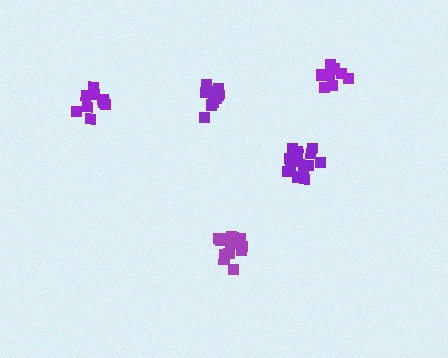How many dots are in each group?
Group 1: 9 dots, Group 2: 9 dots, Group 3: 9 dots, Group 4: 15 dots, Group 5: 15 dots (57 total).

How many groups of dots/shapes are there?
There are 5 groups.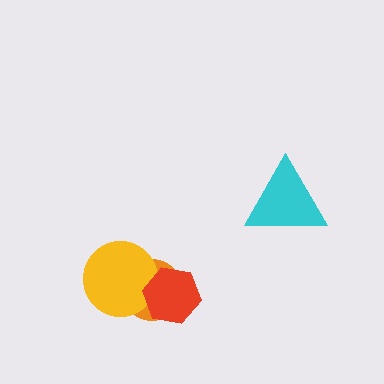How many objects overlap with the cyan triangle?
0 objects overlap with the cyan triangle.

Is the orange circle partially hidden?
Yes, it is partially covered by another shape.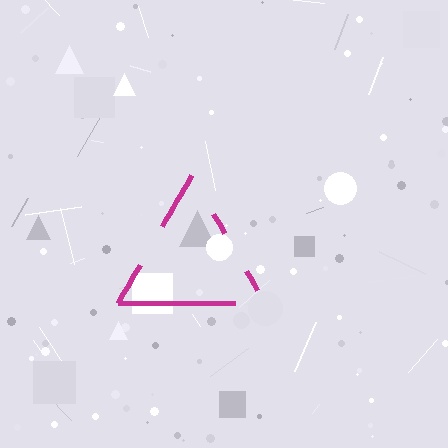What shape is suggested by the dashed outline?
The dashed outline suggests a triangle.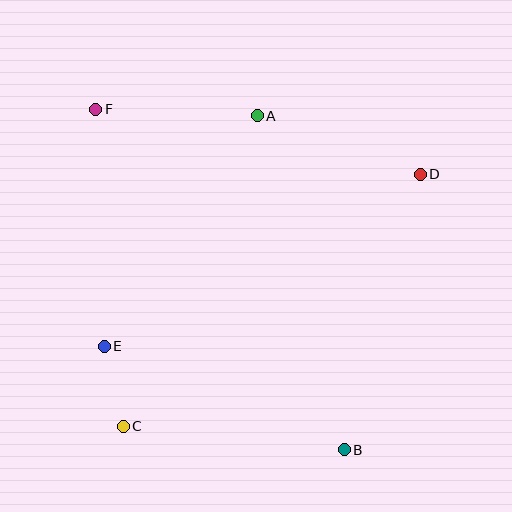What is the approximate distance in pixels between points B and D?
The distance between B and D is approximately 285 pixels.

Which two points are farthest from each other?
Points B and F are farthest from each other.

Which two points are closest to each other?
Points C and E are closest to each other.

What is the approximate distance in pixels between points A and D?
The distance between A and D is approximately 173 pixels.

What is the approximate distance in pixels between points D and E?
The distance between D and E is approximately 360 pixels.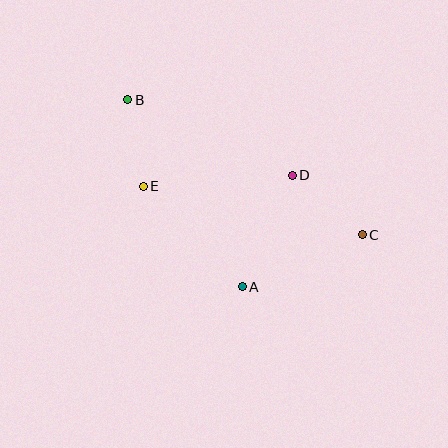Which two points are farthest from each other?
Points B and C are farthest from each other.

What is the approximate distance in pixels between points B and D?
The distance between B and D is approximately 182 pixels.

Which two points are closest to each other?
Points B and E are closest to each other.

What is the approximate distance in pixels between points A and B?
The distance between A and B is approximately 220 pixels.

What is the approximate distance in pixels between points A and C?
The distance between A and C is approximately 131 pixels.